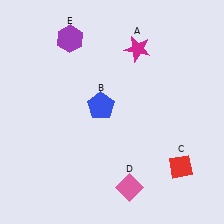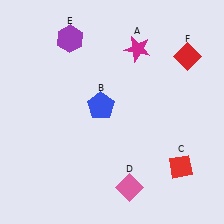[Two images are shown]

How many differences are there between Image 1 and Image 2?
There is 1 difference between the two images.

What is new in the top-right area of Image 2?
A red diamond (F) was added in the top-right area of Image 2.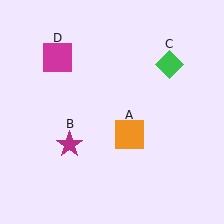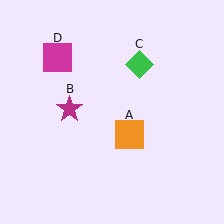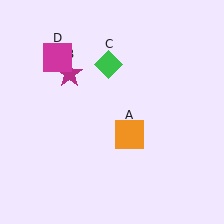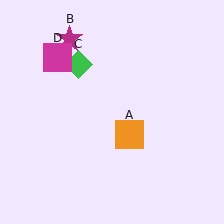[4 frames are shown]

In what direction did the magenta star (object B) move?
The magenta star (object B) moved up.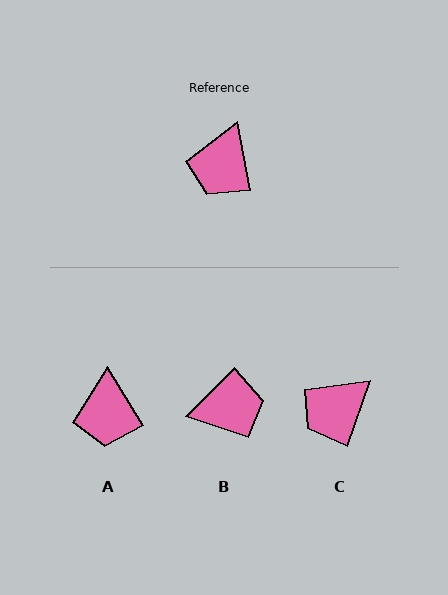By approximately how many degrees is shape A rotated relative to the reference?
Approximately 22 degrees counter-clockwise.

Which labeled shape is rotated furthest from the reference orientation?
B, about 125 degrees away.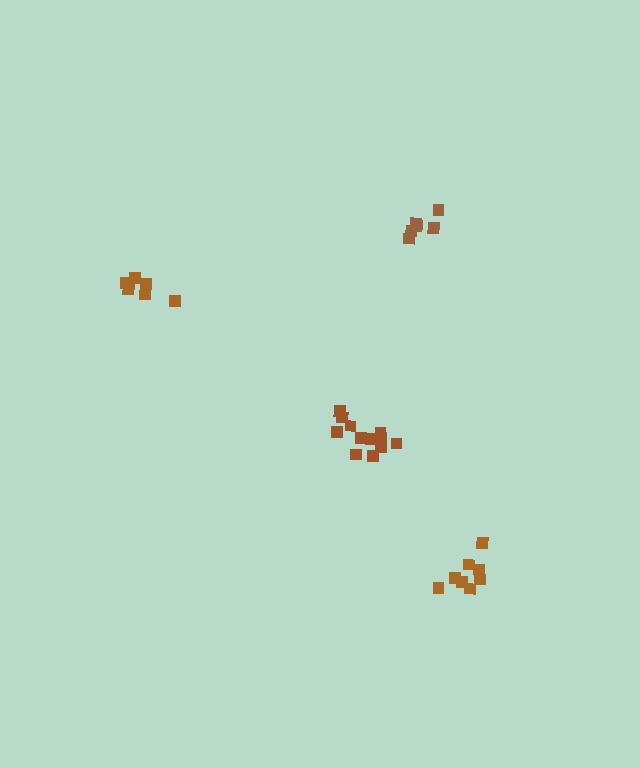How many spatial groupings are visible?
There are 4 spatial groupings.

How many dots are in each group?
Group 1: 8 dots, Group 2: 6 dots, Group 3: 12 dots, Group 4: 6 dots (32 total).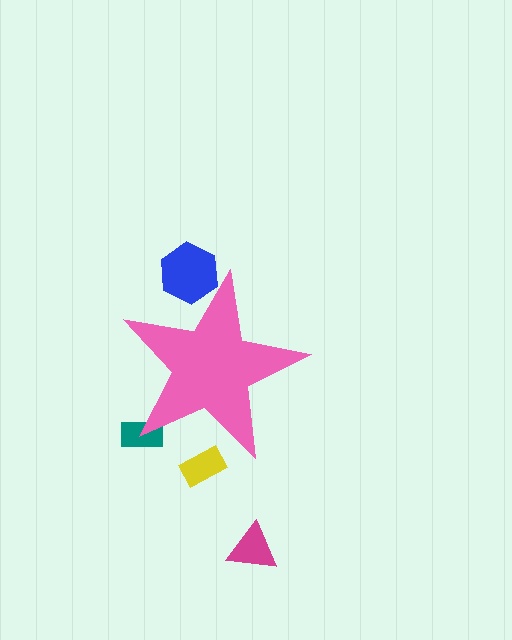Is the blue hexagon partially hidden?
Yes, the blue hexagon is partially hidden behind the pink star.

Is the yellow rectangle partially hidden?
Yes, the yellow rectangle is partially hidden behind the pink star.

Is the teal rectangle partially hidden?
Yes, the teal rectangle is partially hidden behind the pink star.